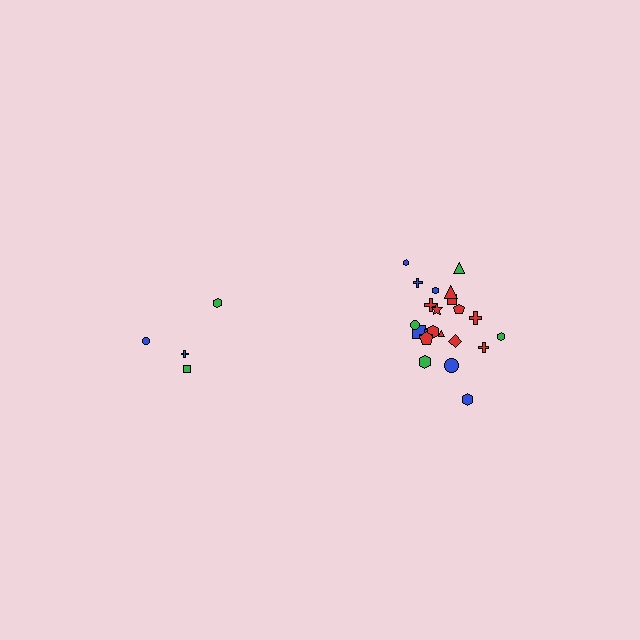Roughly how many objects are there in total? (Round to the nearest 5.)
Roughly 25 objects in total.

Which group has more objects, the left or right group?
The right group.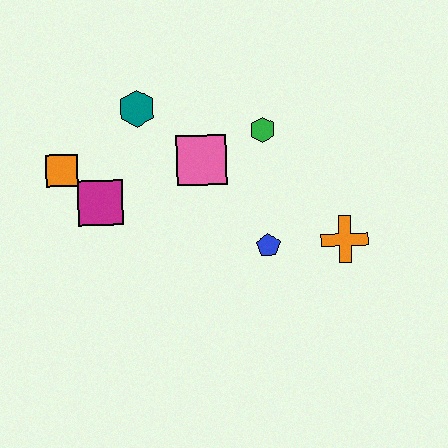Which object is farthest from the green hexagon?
The orange square is farthest from the green hexagon.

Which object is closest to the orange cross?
The blue pentagon is closest to the orange cross.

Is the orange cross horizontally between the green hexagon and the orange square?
No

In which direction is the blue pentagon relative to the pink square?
The blue pentagon is below the pink square.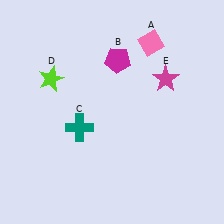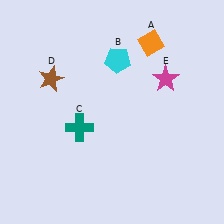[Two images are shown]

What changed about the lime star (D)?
In Image 1, D is lime. In Image 2, it changed to brown.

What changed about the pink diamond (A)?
In Image 1, A is pink. In Image 2, it changed to orange.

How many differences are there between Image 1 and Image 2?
There are 3 differences between the two images.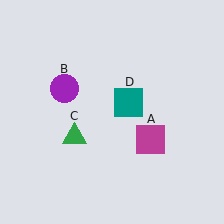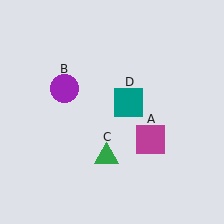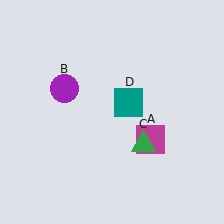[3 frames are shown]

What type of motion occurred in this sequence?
The green triangle (object C) rotated counterclockwise around the center of the scene.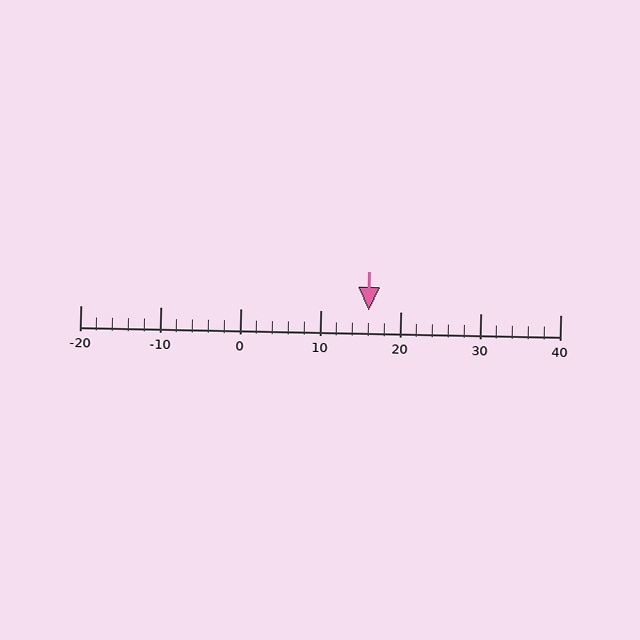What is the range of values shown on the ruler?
The ruler shows values from -20 to 40.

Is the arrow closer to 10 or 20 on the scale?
The arrow is closer to 20.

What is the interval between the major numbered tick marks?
The major tick marks are spaced 10 units apart.